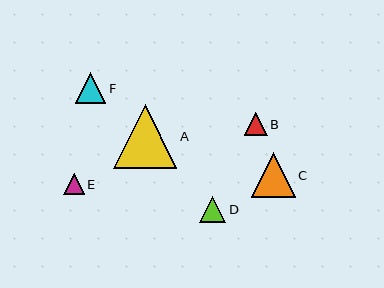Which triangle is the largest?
Triangle A is the largest with a size of approximately 64 pixels.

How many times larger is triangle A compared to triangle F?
Triangle A is approximately 2.1 times the size of triangle F.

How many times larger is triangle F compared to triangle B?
Triangle F is approximately 1.3 times the size of triangle B.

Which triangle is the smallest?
Triangle E is the smallest with a size of approximately 20 pixels.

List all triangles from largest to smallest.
From largest to smallest: A, C, F, D, B, E.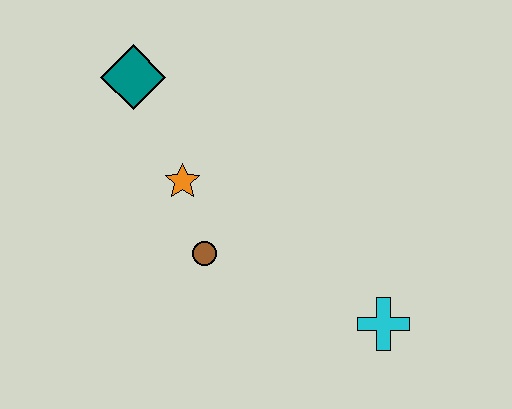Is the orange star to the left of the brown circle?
Yes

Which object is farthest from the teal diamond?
The cyan cross is farthest from the teal diamond.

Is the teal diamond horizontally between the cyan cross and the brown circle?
No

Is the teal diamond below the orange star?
No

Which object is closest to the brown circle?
The orange star is closest to the brown circle.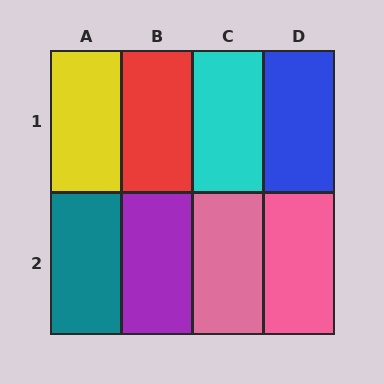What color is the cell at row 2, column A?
Teal.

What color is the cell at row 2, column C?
Pink.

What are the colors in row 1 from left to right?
Yellow, red, cyan, blue.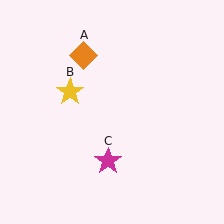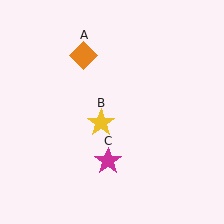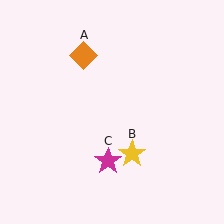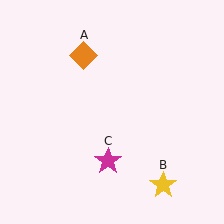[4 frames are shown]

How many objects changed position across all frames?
1 object changed position: yellow star (object B).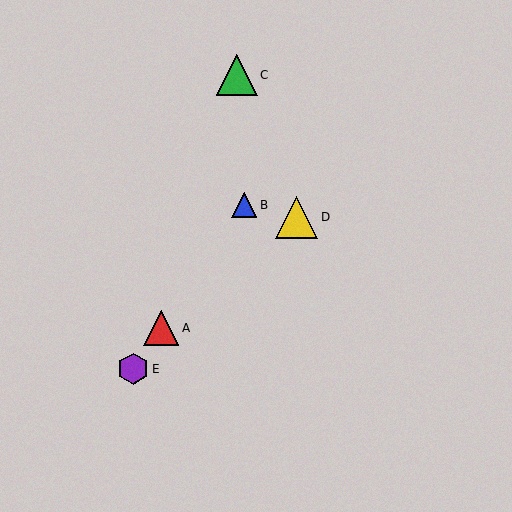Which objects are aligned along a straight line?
Objects A, B, E are aligned along a straight line.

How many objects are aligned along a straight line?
3 objects (A, B, E) are aligned along a straight line.